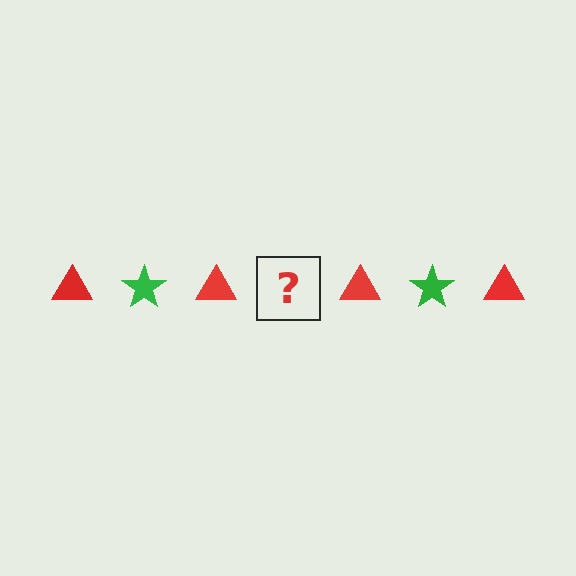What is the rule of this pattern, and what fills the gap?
The rule is that the pattern alternates between red triangle and green star. The gap should be filled with a green star.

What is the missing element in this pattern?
The missing element is a green star.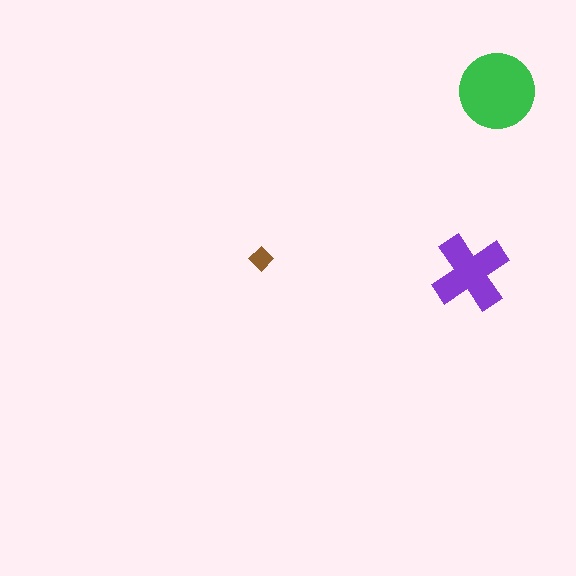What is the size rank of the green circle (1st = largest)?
1st.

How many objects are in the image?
There are 3 objects in the image.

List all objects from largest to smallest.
The green circle, the purple cross, the brown diamond.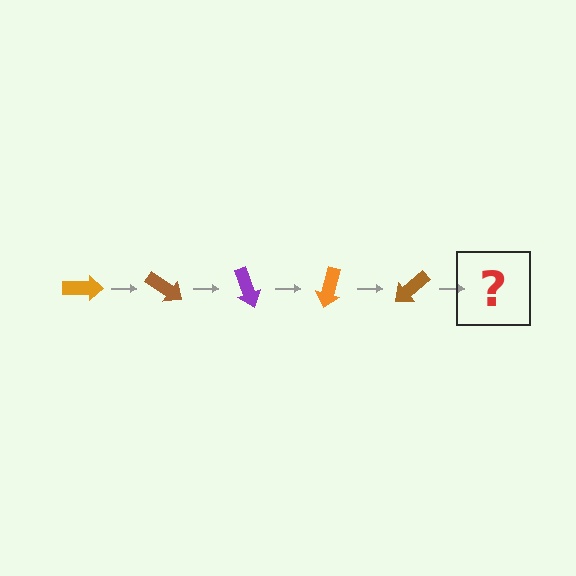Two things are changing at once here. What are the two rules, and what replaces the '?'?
The two rules are that it rotates 35 degrees each step and the color cycles through orange, brown, and purple. The '?' should be a purple arrow, rotated 175 degrees from the start.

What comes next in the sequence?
The next element should be a purple arrow, rotated 175 degrees from the start.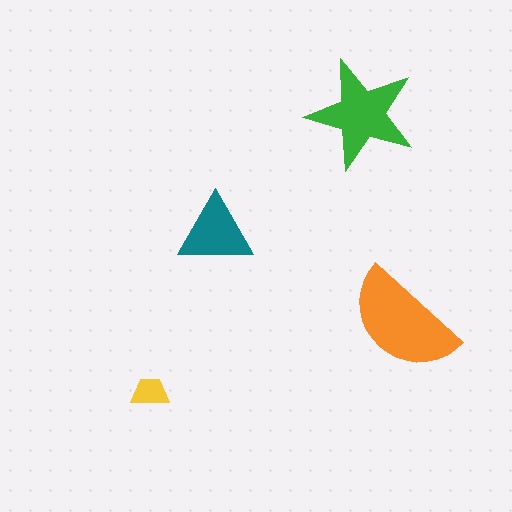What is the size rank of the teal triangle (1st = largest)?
3rd.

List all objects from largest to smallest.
The orange semicircle, the green star, the teal triangle, the yellow trapezoid.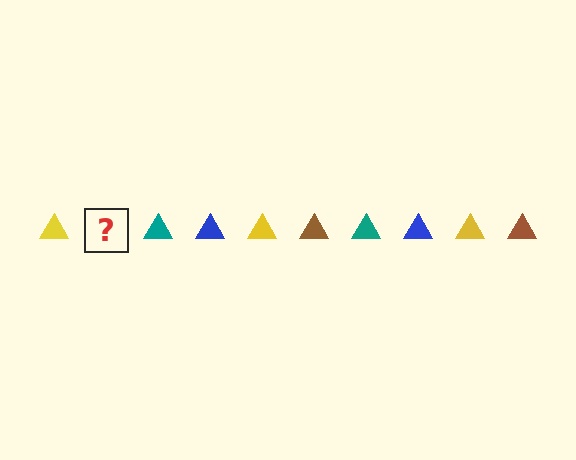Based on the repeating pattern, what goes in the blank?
The blank should be a brown triangle.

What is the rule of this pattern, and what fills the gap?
The rule is that the pattern cycles through yellow, brown, teal, blue triangles. The gap should be filled with a brown triangle.